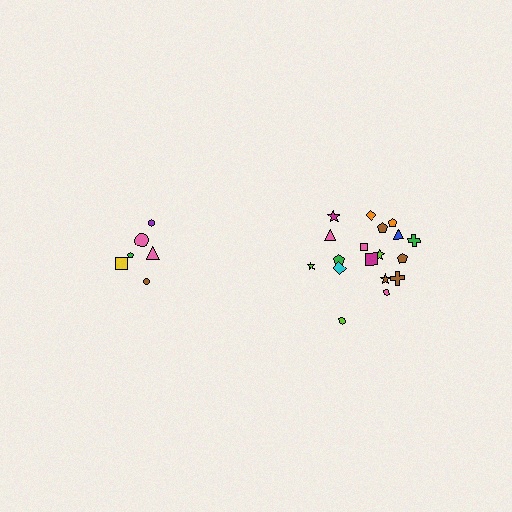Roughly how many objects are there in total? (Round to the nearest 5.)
Roughly 25 objects in total.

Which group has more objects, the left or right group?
The right group.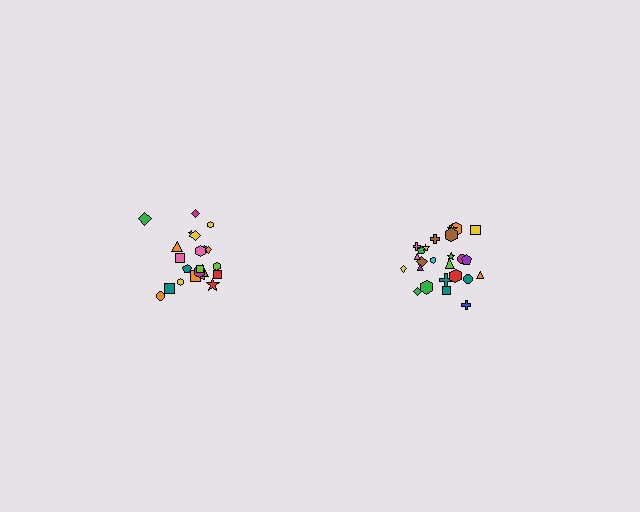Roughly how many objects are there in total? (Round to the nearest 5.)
Roughly 45 objects in total.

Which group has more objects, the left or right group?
The right group.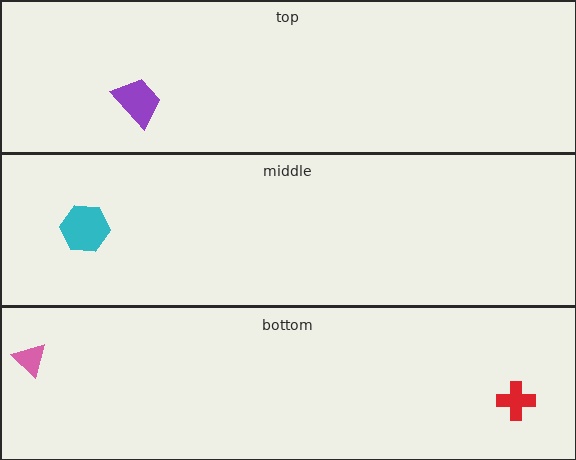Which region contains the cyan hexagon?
The middle region.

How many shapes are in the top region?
1.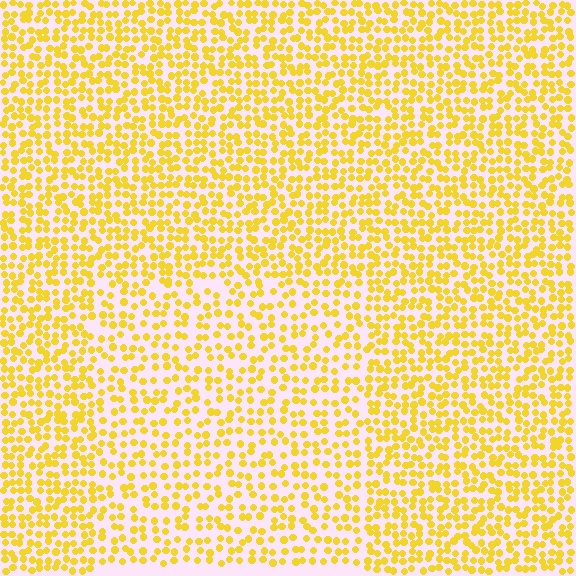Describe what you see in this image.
The image contains small yellow elements arranged at two different densities. A rectangle-shaped region is visible where the elements are less densely packed than the surrounding area.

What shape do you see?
I see a rectangle.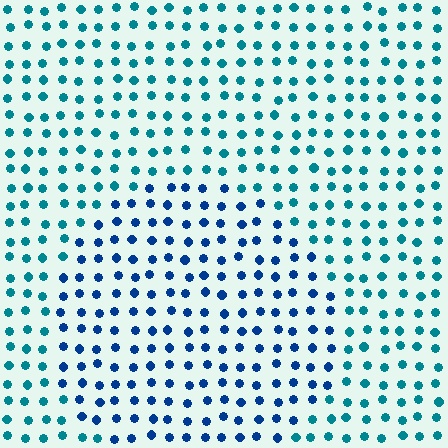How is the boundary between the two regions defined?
The boundary is defined purely by a slight shift in hue (about 32 degrees). Spacing, size, and orientation are identical on both sides.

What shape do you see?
I see a circle.